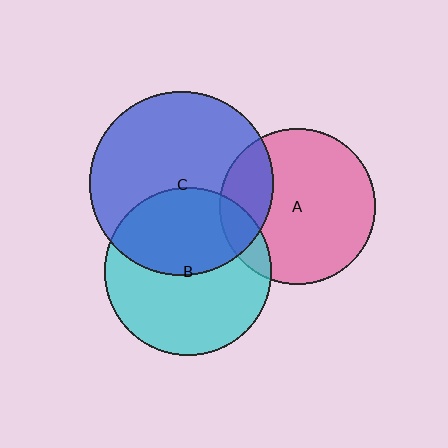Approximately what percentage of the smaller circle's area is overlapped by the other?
Approximately 45%.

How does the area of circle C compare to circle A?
Approximately 1.4 times.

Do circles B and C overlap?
Yes.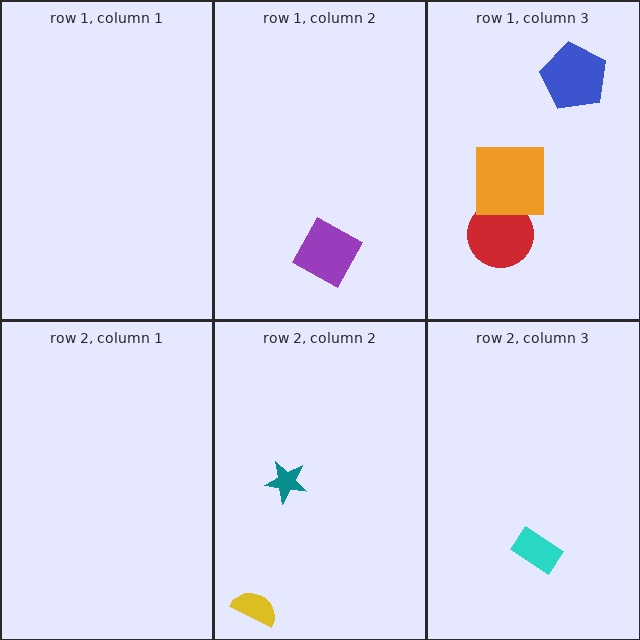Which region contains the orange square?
The row 1, column 3 region.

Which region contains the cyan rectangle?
The row 2, column 3 region.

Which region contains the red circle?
The row 1, column 3 region.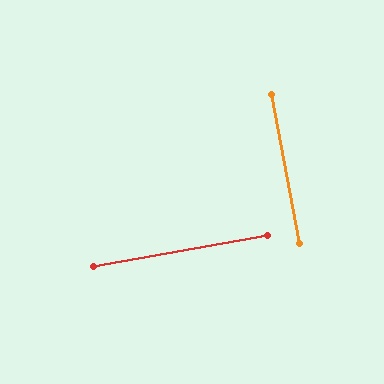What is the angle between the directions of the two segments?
Approximately 89 degrees.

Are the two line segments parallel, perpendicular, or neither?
Perpendicular — they meet at approximately 89°.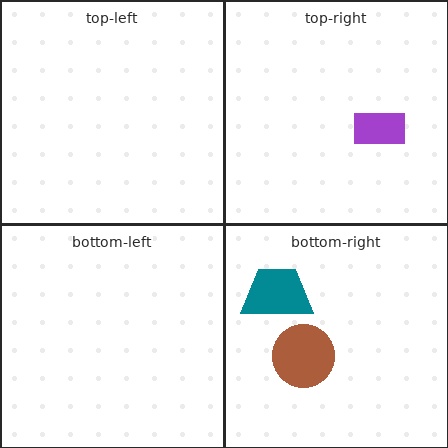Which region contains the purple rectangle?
The top-right region.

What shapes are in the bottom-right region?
The teal trapezoid, the brown circle.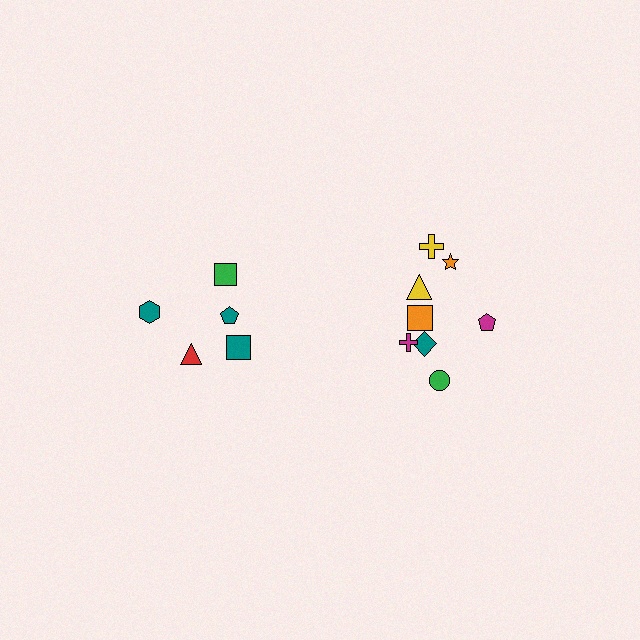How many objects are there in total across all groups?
There are 13 objects.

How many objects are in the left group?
There are 5 objects.